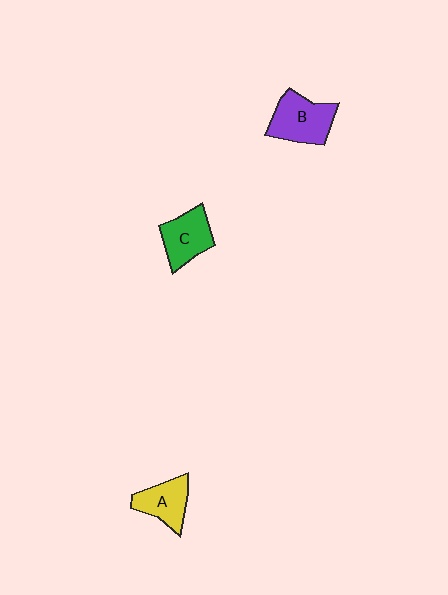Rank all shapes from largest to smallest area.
From largest to smallest: B (purple), C (green), A (yellow).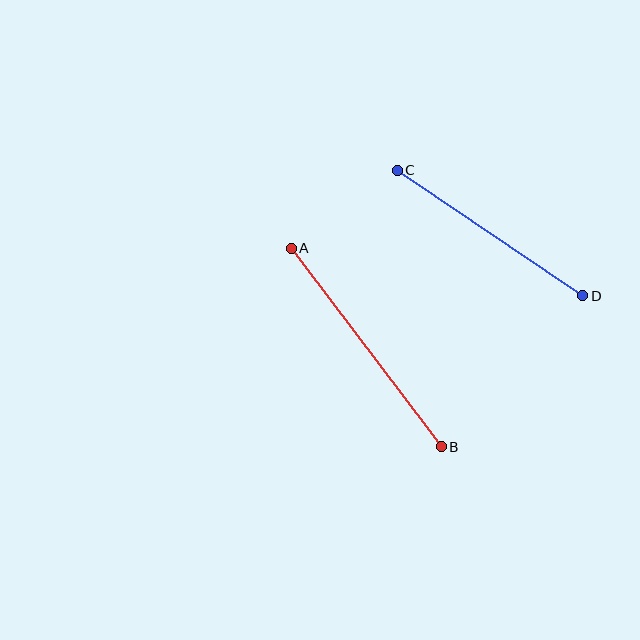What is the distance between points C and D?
The distance is approximately 224 pixels.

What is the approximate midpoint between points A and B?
The midpoint is at approximately (366, 347) pixels.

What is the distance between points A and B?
The distance is approximately 249 pixels.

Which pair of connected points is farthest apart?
Points A and B are farthest apart.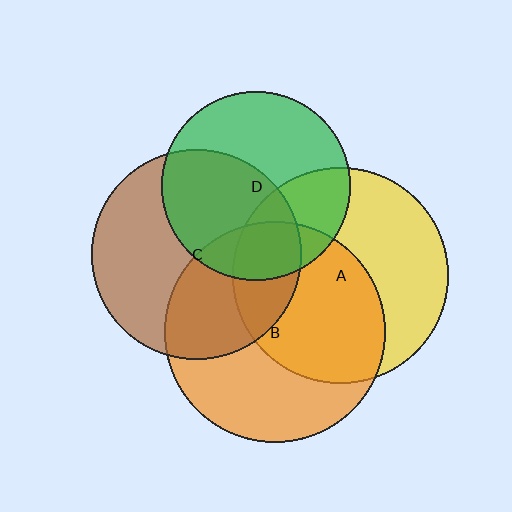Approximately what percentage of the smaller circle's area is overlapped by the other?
Approximately 50%.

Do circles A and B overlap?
Yes.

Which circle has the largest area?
Circle B (orange).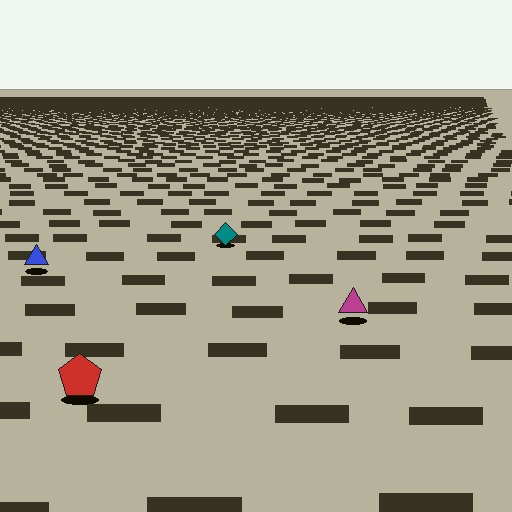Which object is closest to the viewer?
The red pentagon is closest. The texture marks near it are larger and more spread out.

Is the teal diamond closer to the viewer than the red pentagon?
No. The red pentagon is closer — you can tell from the texture gradient: the ground texture is coarser near it.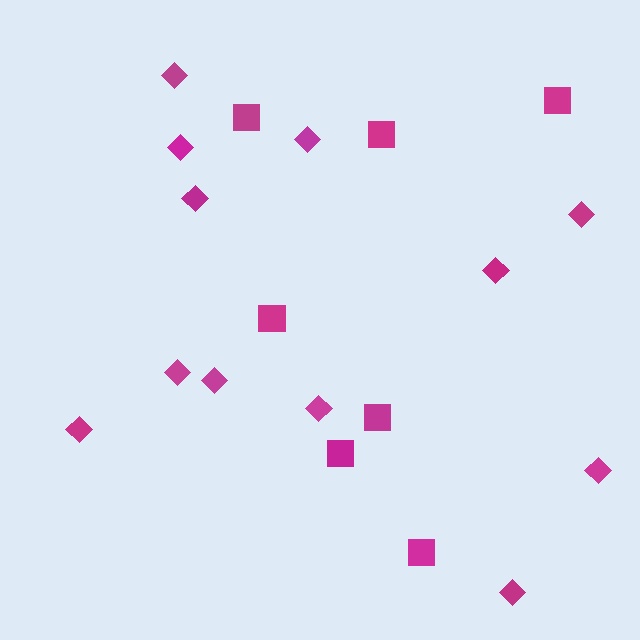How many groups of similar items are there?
There are 2 groups: one group of squares (7) and one group of diamonds (12).